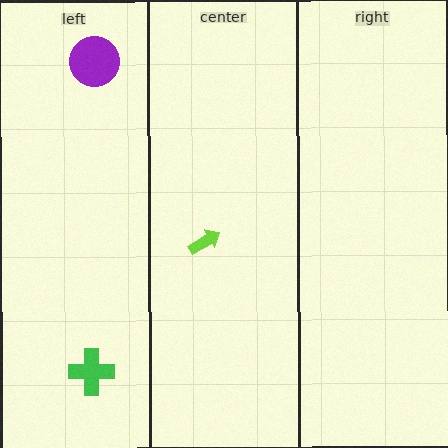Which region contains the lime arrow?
The center region.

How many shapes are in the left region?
2.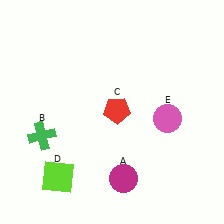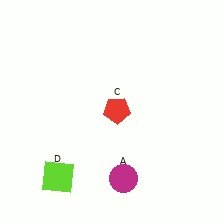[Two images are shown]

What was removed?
The pink circle (E), the green cross (B) were removed in Image 2.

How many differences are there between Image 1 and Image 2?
There are 2 differences between the two images.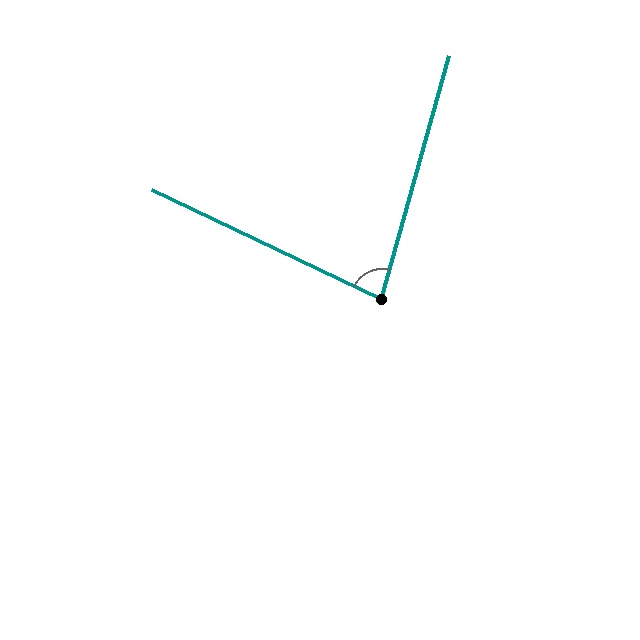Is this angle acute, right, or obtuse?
It is acute.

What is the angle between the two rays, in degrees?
Approximately 80 degrees.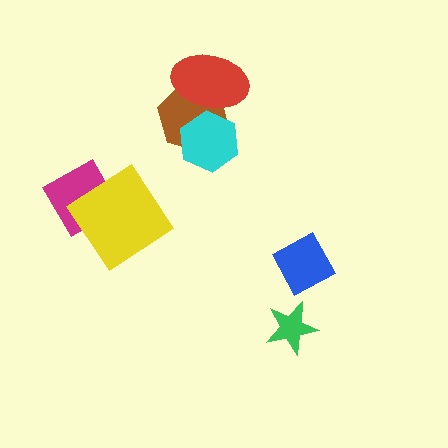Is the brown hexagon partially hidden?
Yes, it is partially covered by another shape.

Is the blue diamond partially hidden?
No, no other shape covers it.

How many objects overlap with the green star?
0 objects overlap with the green star.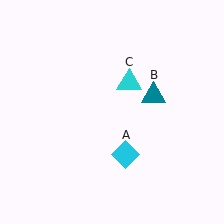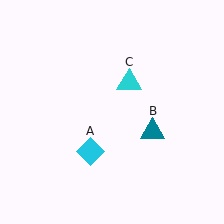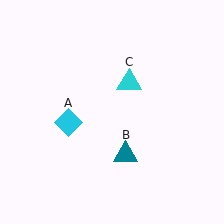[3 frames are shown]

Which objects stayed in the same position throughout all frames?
Cyan triangle (object C) remained stationary.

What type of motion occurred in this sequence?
The cyan diamond (object A), teal triangle (object B) rotated clockwise around the center of the scene.